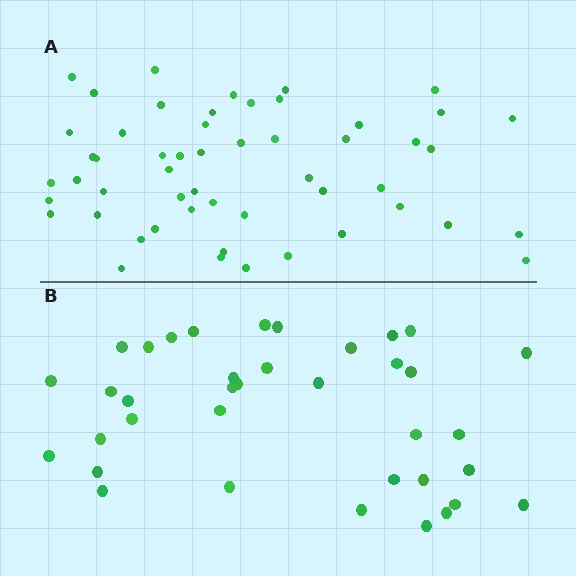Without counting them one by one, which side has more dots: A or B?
Region A (the top region) has more dots.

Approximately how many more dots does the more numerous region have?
Region A has approximately 15 more dots than region B.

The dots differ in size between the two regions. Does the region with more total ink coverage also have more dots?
No. Region B has more total ink coverage because its dots are larger, but region A actually contains more individual dots. Total area can be misleading — the number of items is what matters here.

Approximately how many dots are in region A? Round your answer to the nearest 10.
About 50 dots. (The exact count is 53, which rounds to 50.)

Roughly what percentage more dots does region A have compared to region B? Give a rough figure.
About 45% more.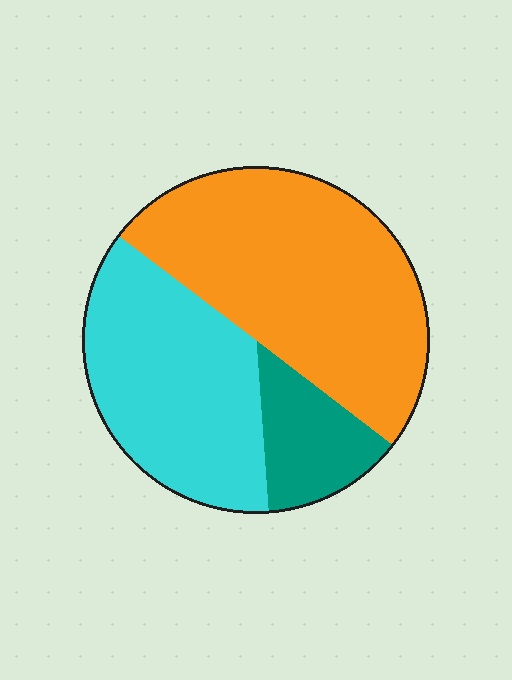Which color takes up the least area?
Teal, at roughly 15%.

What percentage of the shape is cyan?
Cyan takes up between a third and a half of the shape.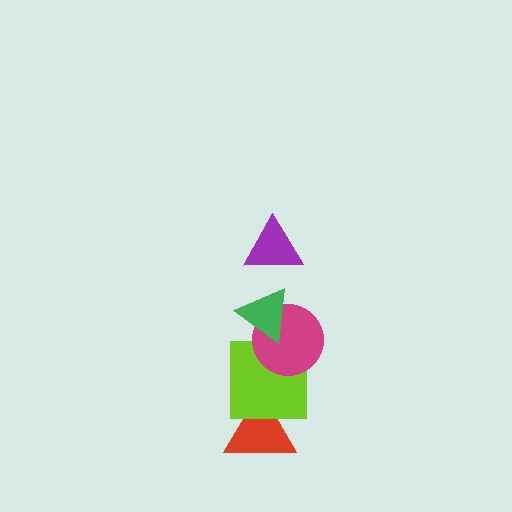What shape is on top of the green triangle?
The purple triangle is on top of the green triangle.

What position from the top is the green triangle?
The green triangle is 2nd from the top.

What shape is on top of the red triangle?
The lime square is on top of the red triangle.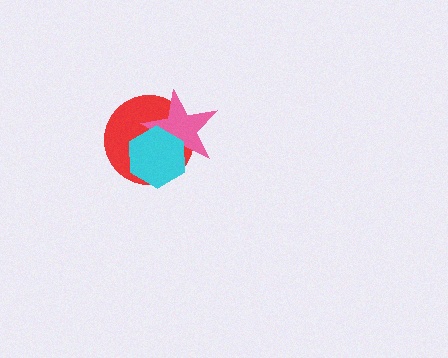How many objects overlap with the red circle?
2 objects overlap with the red circle.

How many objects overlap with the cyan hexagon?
2 objects overlap with the cyan hexagon.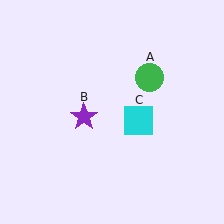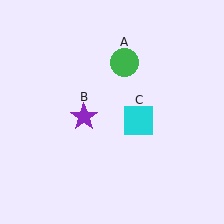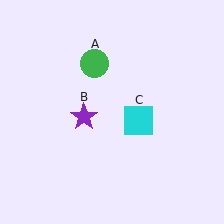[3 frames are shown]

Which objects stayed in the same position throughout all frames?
Purple star (object B) and cyan square (object C) remained stationary.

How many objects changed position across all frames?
1 object changed position: green circle (object A).